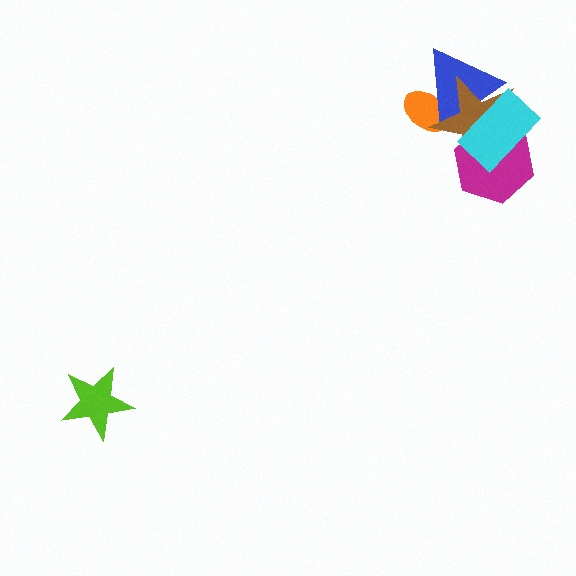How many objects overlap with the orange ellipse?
2 objects overlap with the orange ellipse.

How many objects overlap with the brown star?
4 objects overlap with the brown star.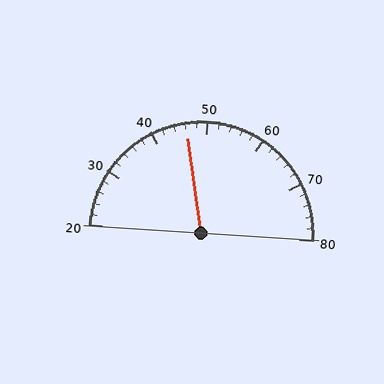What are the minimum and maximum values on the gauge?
The gauge ranges from 20 to 80.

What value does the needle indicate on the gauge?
The needle indicates approximately 46.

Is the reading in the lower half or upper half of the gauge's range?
The reading is in the lower half of the range (20 to 80).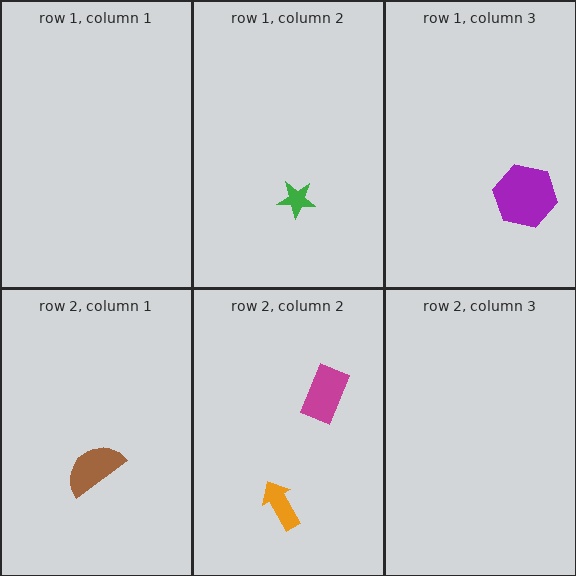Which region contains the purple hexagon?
The row 1, column 3 region.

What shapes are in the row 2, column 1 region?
The brown semicircle.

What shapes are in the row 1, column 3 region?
The purple hexagon.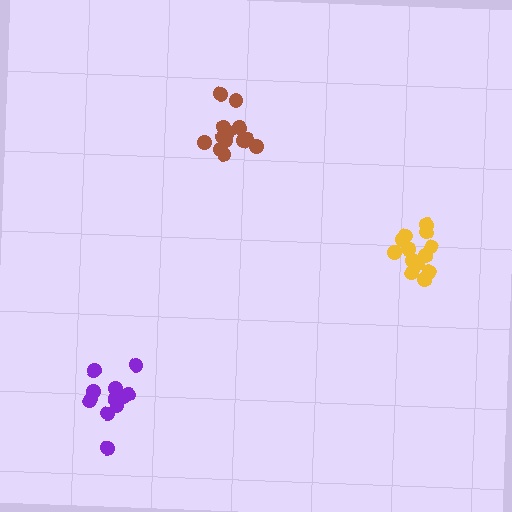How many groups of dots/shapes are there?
There are 3 groups.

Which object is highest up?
The brown cluster is topmost.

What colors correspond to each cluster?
The clusters are colored: yellow, purple, brown.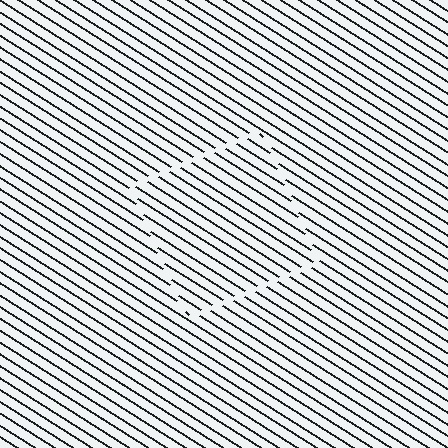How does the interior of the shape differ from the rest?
The interior of the shape contains the same grating, shifted by half a period — the contour is defined by the phase discontinuity where line-ends from the inner and outer gratings abut.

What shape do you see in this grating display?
An illusory square. The interior of the shape contains the same grating, shifted by half a period — the contour is defined by the phase discontinuity where line-ends from the inner and outer gratings abut.